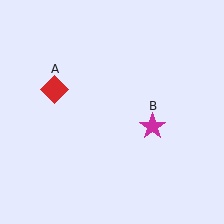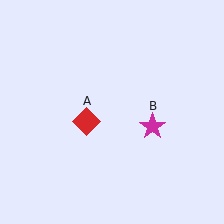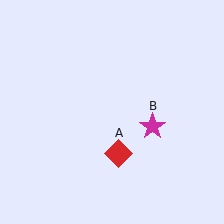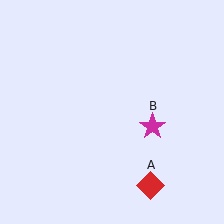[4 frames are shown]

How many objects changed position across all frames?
1 object changed position: red diamond (object A).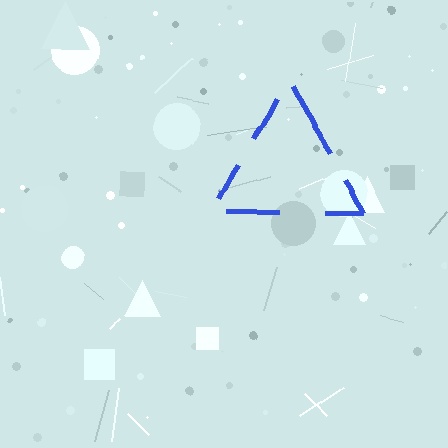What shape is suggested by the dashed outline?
The dashed outline suggests a triangle.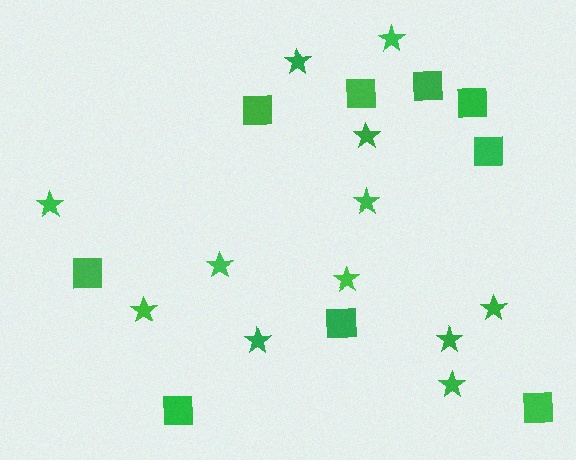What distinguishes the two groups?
There are 2 groups: one group of squares (9) and one group of stars (12).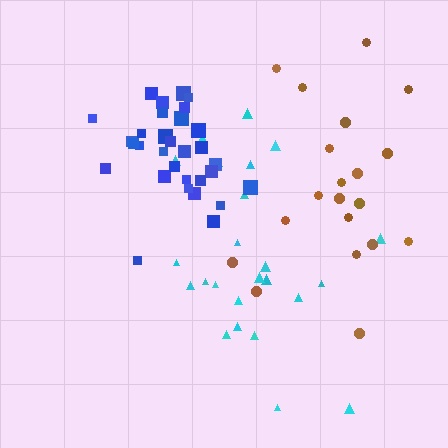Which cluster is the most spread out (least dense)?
Brown.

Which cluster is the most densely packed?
Blue.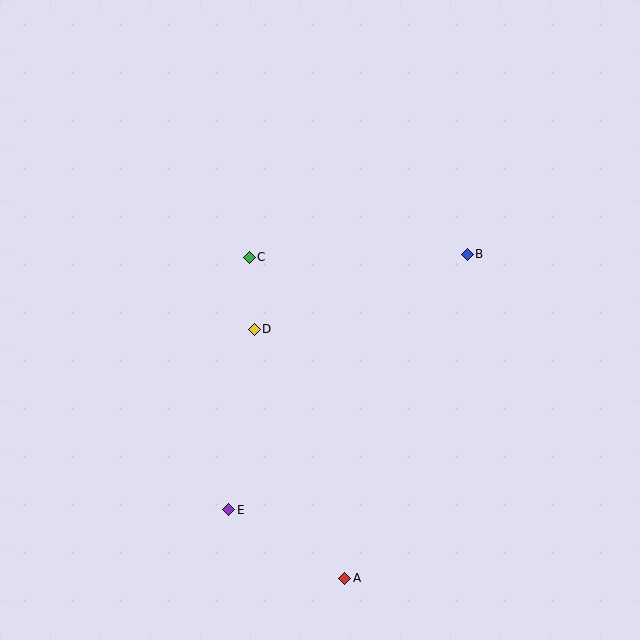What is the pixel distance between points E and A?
The distance between E and A is 134 pixels.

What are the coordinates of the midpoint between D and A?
The midpoint between D and A is at (300, 454).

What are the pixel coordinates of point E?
Point E is at (229, 510).